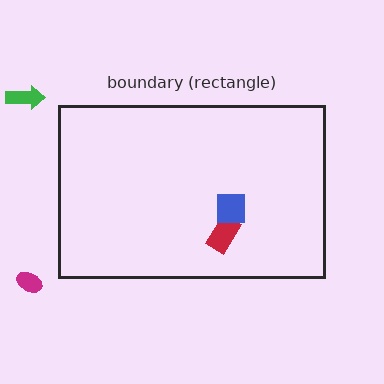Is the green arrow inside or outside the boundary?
Outside.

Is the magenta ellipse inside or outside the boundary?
Outside.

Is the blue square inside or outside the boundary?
Inside.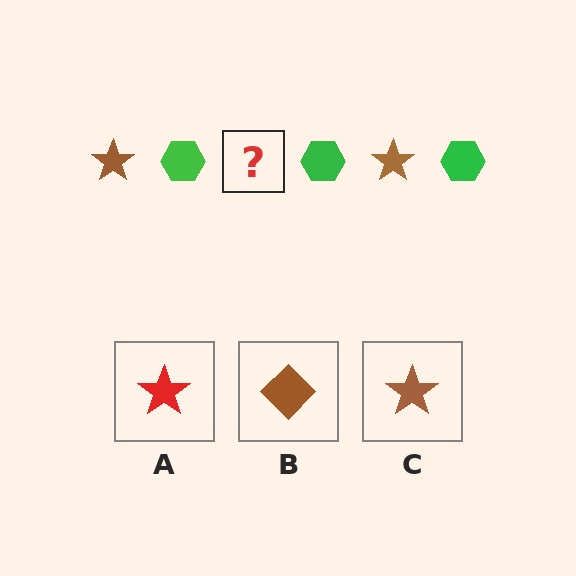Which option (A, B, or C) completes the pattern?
C.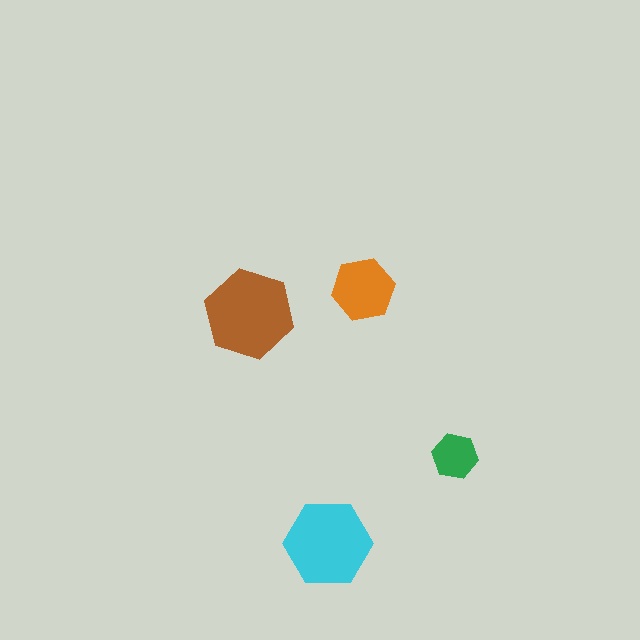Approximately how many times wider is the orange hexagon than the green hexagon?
About 1.5 times wider.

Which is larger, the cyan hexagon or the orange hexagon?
The cyan one.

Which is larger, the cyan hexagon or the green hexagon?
The cyan one.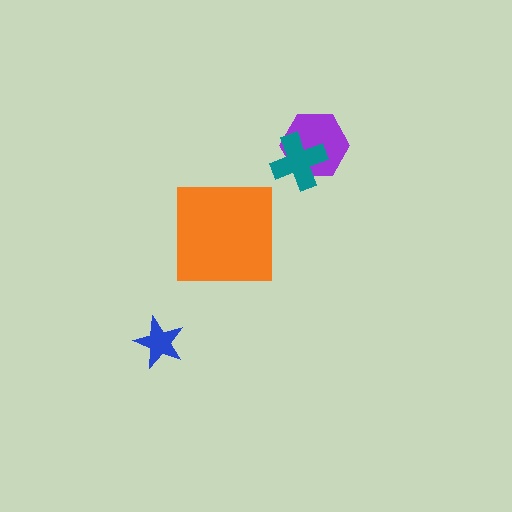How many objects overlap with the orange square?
0 objects overlap with the orange square.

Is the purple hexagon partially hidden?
Yes, it is partially covered by another shape.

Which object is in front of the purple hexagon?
The teal cross is in front of the purple hexagon.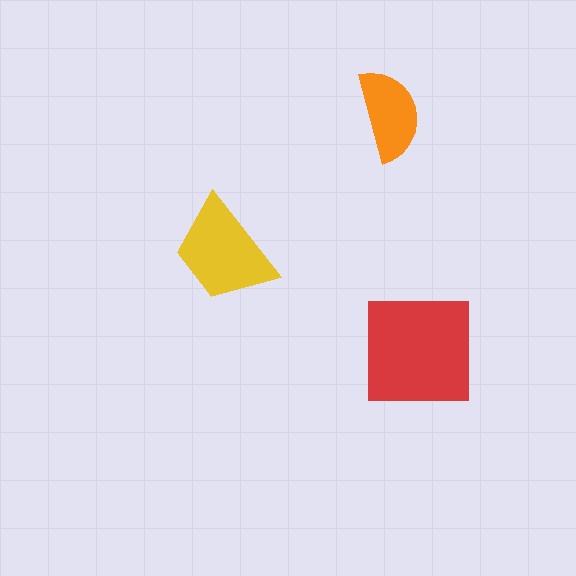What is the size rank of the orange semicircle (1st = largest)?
3rd.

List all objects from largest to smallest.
The red square, the yellow trapezoid, the orange semicircle.